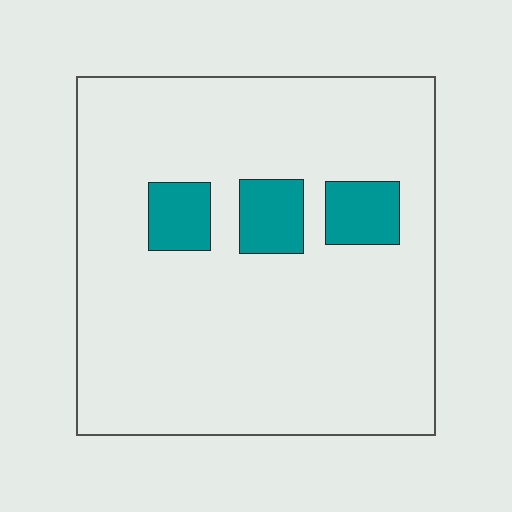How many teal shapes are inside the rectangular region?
3.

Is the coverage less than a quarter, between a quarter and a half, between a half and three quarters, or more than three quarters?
Less than a quarter.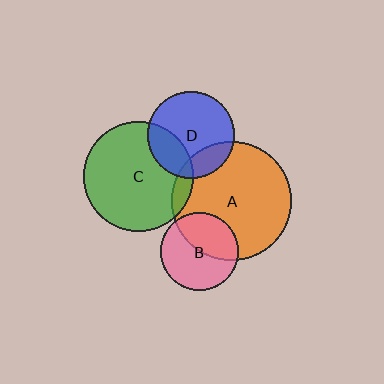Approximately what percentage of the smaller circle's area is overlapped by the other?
Approximately 45%.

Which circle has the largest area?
Circle A (orange).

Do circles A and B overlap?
Yes.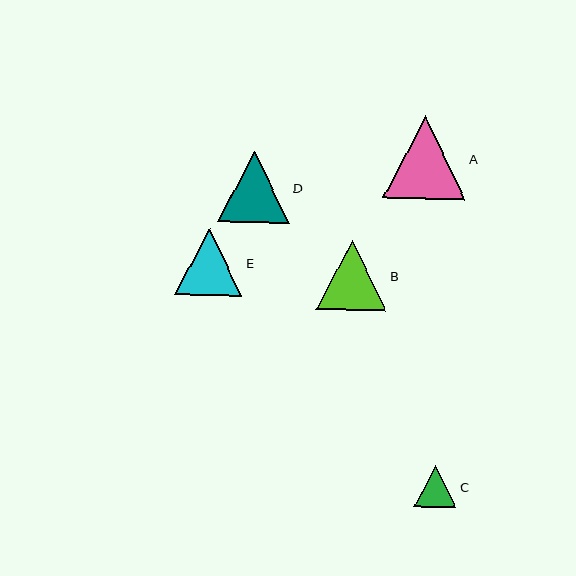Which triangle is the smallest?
Triangle C is the smallest with a size of approximately 43 pixels.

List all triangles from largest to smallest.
From largest to smallest: A, D, B, E, C.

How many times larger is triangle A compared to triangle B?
Triangle A is approximately 1.2 times the size of triangle B.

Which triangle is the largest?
Triangle A is the largest with a size of approximately 83 pixels.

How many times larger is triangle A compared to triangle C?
Triangle A is approximately 1.9 times the size of triangle C.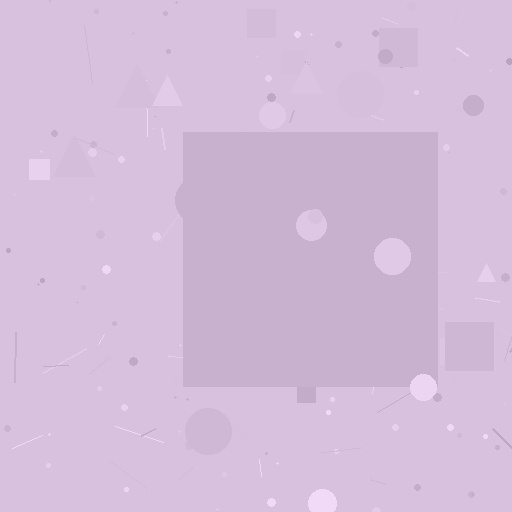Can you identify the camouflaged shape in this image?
The camouflaged shape is a square.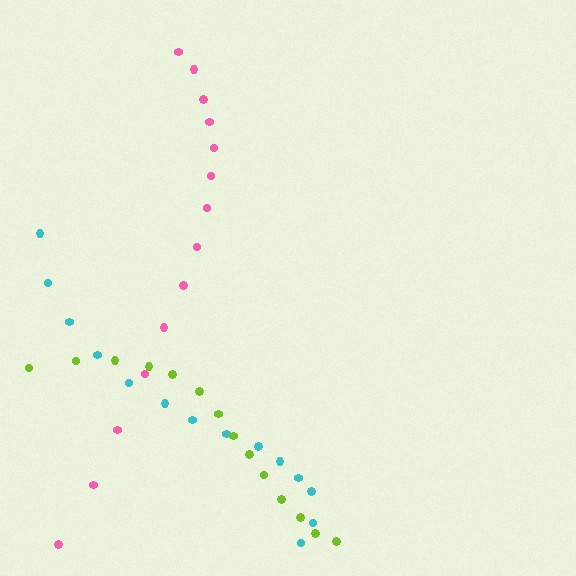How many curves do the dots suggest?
There are 3 distinct paths.